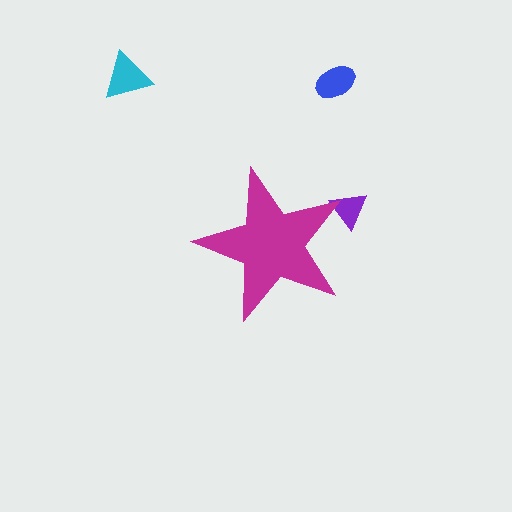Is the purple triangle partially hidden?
Yes, the purple triangle is partially hidden behind the magenta star.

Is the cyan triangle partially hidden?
No, the cyan triangle is fully visible.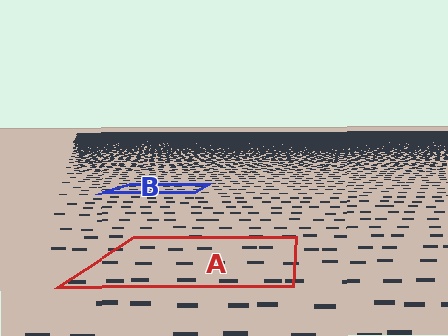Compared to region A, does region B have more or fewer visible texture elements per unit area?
Region B has more texture elements per unit area — they are packed more densely because it is farther away.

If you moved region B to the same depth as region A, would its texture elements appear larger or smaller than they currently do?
They would appear larger. At a closer depth, the same texture elements are projected at a bigger on-screen size.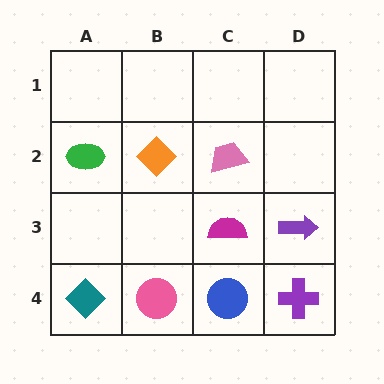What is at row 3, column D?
A purple arrow.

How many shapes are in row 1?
0 shapes.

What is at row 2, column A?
A green ellipse.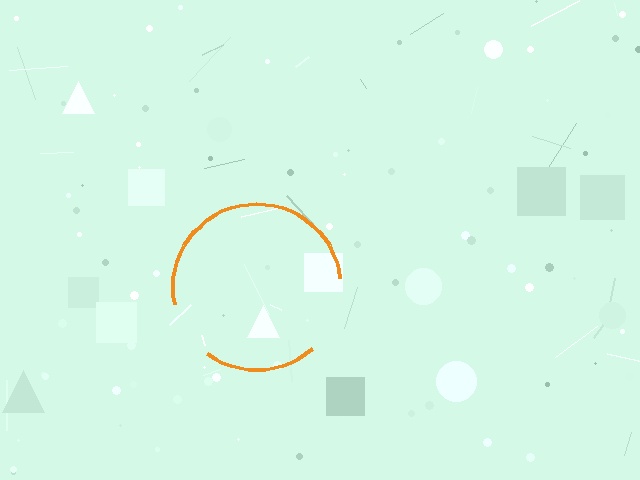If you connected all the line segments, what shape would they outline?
They would outline a circle.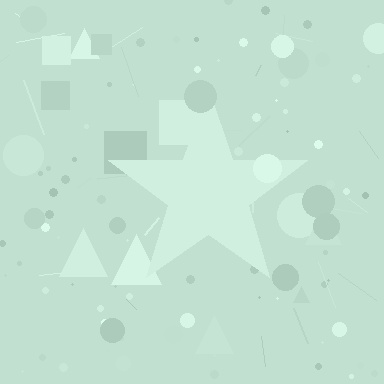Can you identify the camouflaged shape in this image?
The camouflaged shape is a star.